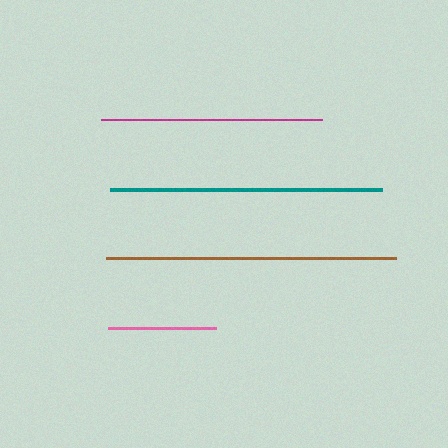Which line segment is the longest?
The brown line is the longest at approximately 291 pixels.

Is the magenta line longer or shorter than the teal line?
The teal line is longer than the magenta line.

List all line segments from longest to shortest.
From longest to shortest: brown, teal, magenta, pink.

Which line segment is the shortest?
The pink line is the shortest at approximately 109 pixels.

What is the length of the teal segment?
The teal segment is approximately 273 pixels long.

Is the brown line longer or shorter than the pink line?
The brown line is longer than the pink line.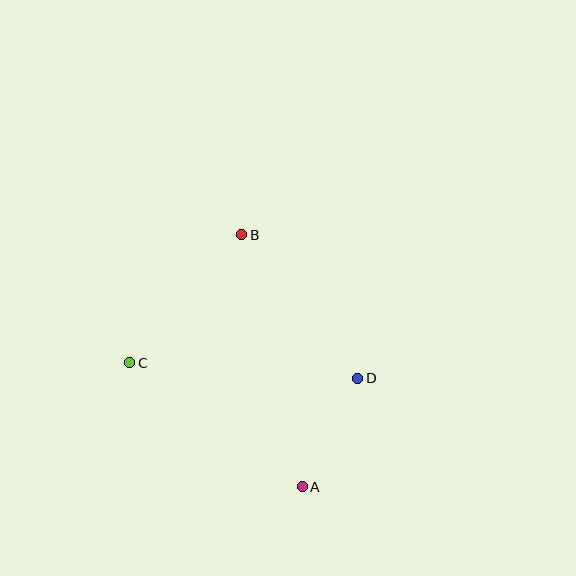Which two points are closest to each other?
Points A and D are closest to each other.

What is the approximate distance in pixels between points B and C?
The distance between B and C is approximately 170 pixels.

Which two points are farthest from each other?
Points A and B are farthest from each other.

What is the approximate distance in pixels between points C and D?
The distance between C and D is approximately 229 pixels.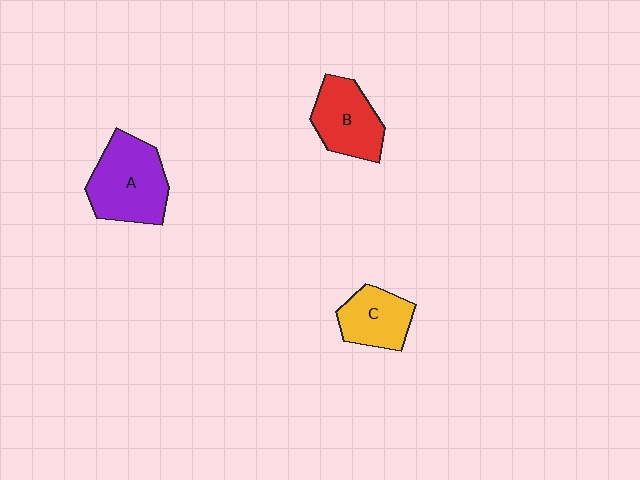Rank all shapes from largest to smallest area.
From largest to smallest: A (purple), B (red), C (yellow).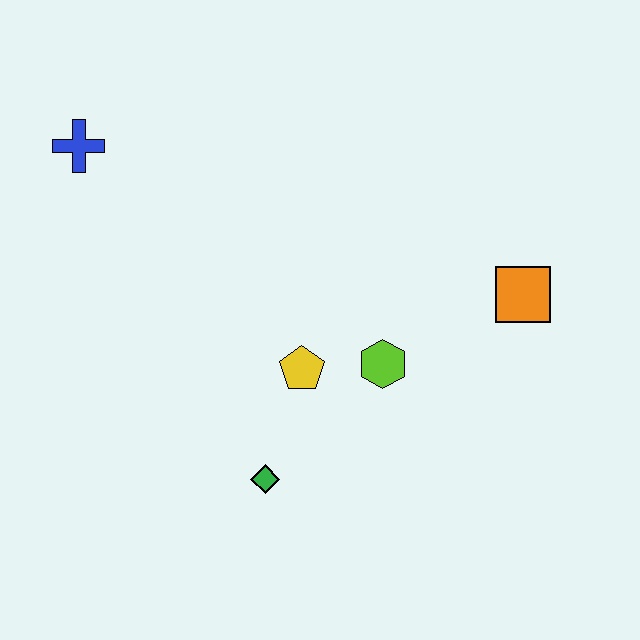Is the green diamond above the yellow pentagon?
No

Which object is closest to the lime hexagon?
The yellow pentagon is closest to the lime hexagon.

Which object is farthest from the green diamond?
The blue cross is farthest from the green diamond.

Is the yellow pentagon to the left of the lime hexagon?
Yes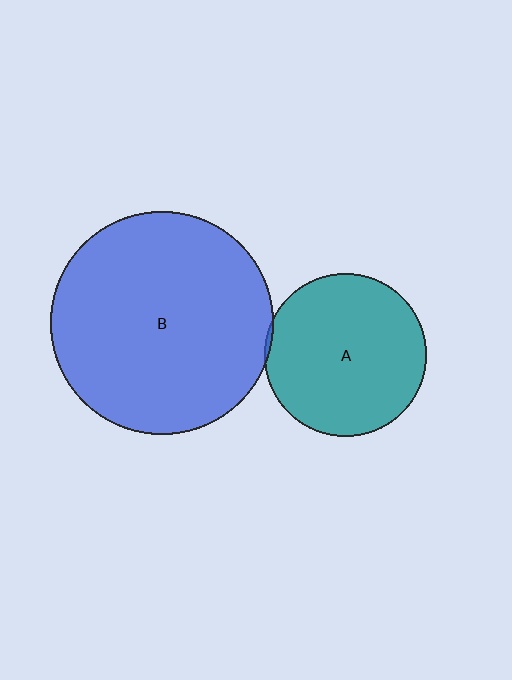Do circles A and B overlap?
Yes.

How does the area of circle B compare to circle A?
Approximately 1.9 times.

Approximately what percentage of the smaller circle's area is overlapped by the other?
Approximately 5%.